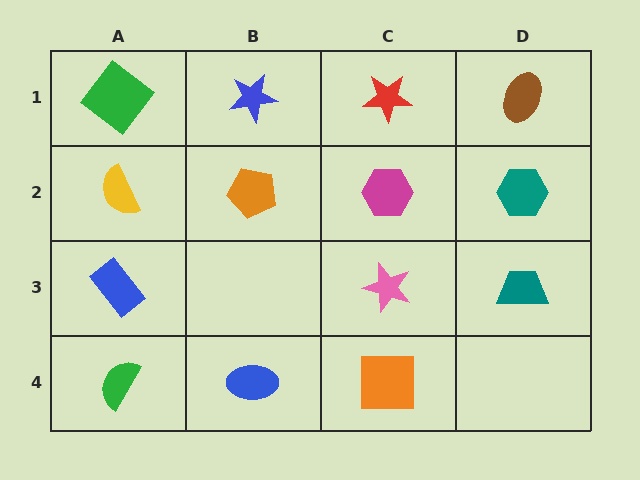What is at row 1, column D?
A brown ellipse.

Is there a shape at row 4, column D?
No, that cell is empty.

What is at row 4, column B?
A blue ellipse.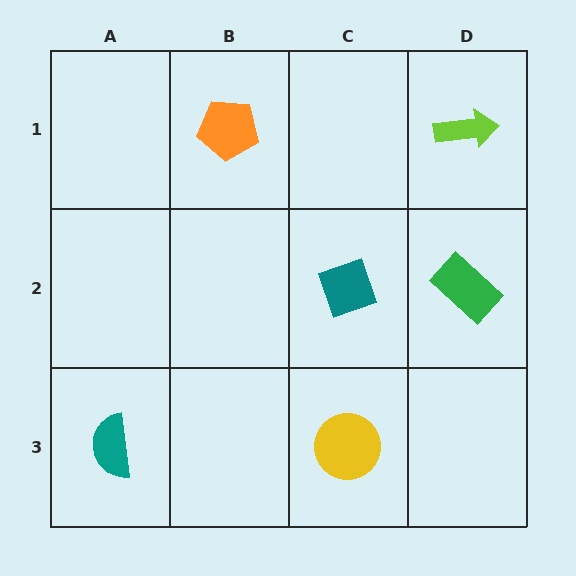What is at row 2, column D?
A green rectangle.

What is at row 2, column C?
A teal diamond.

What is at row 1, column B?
An orange pentagon.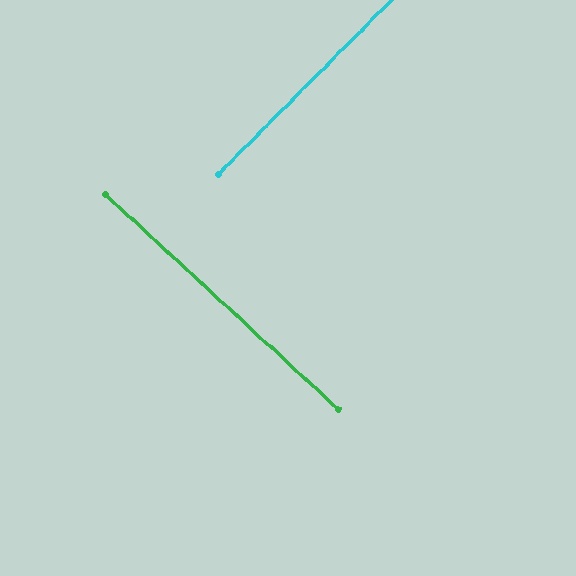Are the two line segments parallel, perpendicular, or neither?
Perpendicular — they meet at approximately 88°.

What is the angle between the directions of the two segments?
Approximately 88 degrees.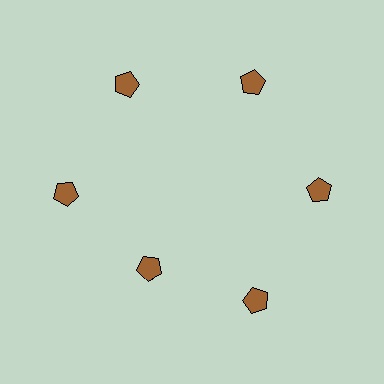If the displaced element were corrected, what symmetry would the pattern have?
It would have 6-fold rotational symmetry — the pattern would map onto itself every 60 degrees.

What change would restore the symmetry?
The symmetry would be restored by moving it outward, back onto the ring so that all 6 pentagons sit at equal angles and equal distance from the center.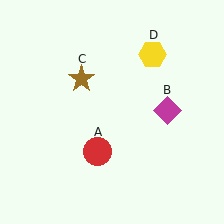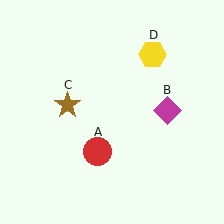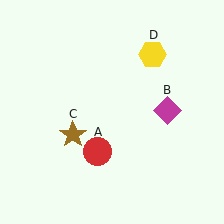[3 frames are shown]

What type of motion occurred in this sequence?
The brown star (object C) rotated counterclockwise around the center of the scene.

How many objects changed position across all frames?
1 object changed position: brown star (object C).